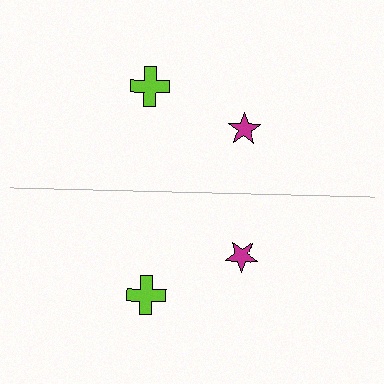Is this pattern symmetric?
Yes, this pattern has bilateral (reflection) symmetry.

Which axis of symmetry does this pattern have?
The pattern has a horizontal axis of symmetry running through the center of the image.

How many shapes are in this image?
There are 4 shapes in this image.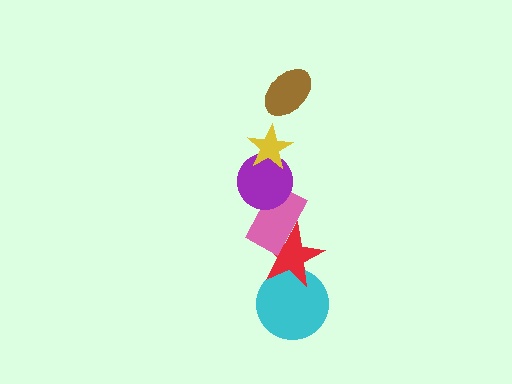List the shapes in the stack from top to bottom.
From top to bottom: the brown ellipse, the yellow star, the purple circle, the pink rectangle, the red star, the cyan circle.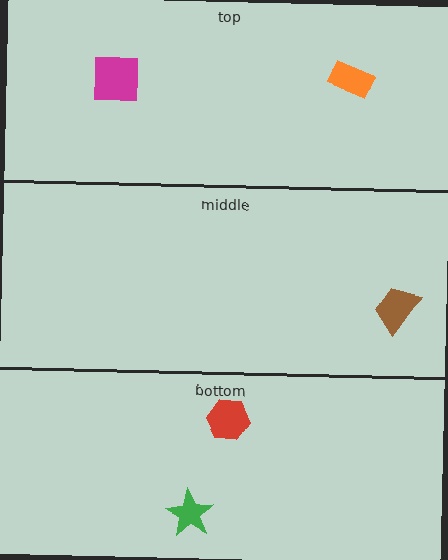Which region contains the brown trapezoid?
The middle region.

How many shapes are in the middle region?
1.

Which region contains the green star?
The bottom region.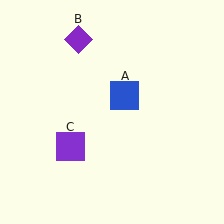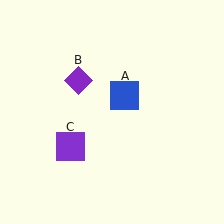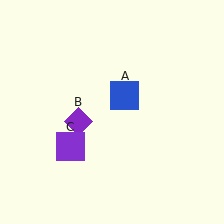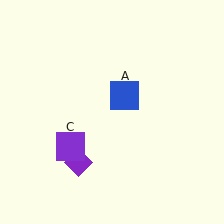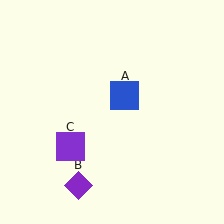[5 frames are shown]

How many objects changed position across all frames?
1 object changed position: purple diamond (object B).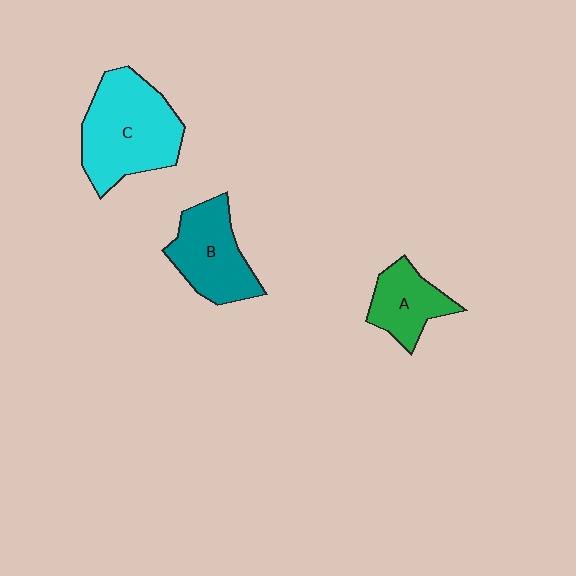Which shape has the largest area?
Shape C (cyan).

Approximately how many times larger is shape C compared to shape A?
Approximately 1.9 times.